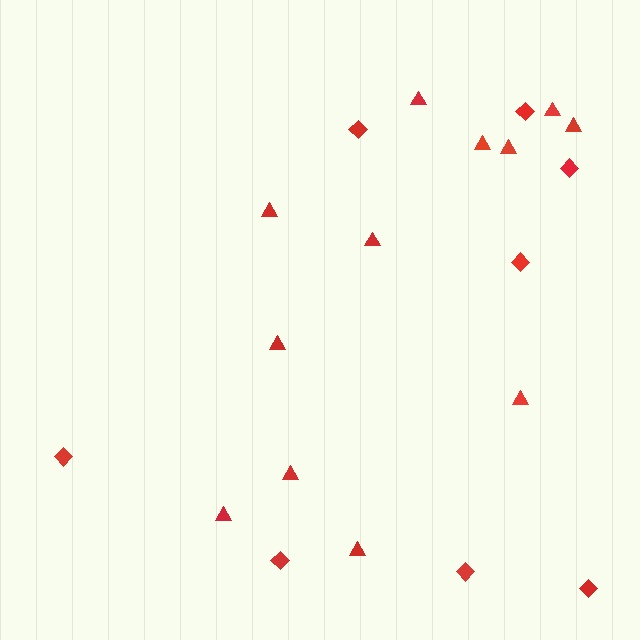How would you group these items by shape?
There are 2 groups: one group of diamonds (8) and one group of triangles (12).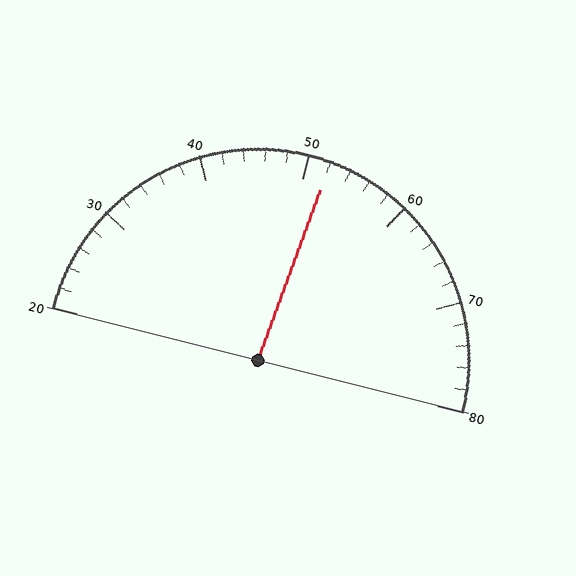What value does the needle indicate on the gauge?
The needle indicates approximately 52.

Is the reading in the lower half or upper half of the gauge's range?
The reading is in the upper half of the range (20 to 80).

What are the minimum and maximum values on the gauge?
The gauge ranges from 20 to 80.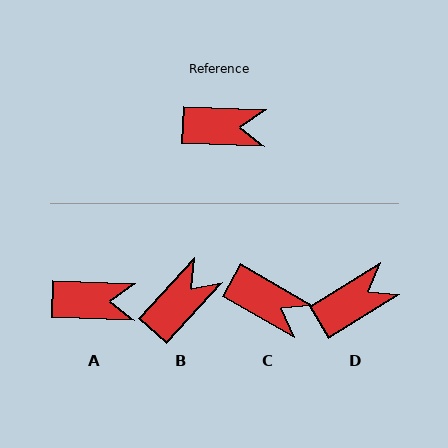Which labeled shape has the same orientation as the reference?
A.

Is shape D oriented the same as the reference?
No, it is off by about 33 degrees.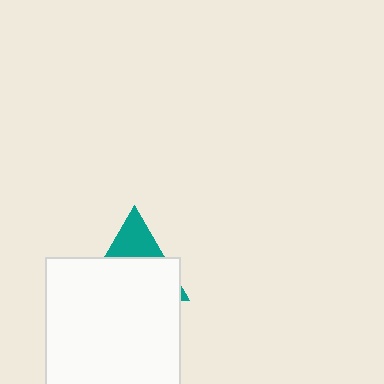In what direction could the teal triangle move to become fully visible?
The teal triangle could move up. That would shift it out from behind the white square entirely.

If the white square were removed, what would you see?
You would see the complete teal triangle.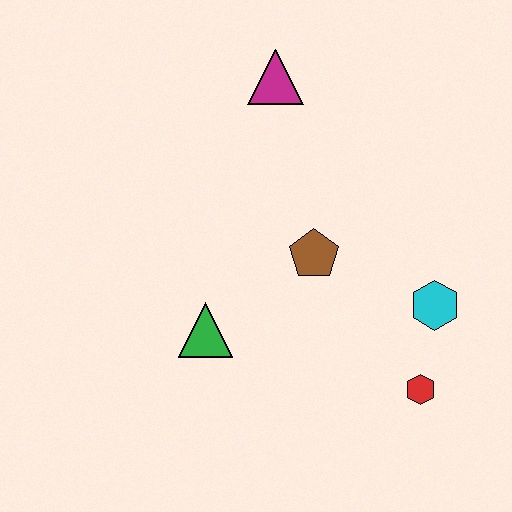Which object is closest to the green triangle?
The brown pentagon is closest to the green triangle.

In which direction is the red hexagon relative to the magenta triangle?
The red hexagon is below the magenta triangle.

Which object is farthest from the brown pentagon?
The magenta triangle is farthest from the brown pentagon.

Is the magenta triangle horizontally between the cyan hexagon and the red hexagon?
No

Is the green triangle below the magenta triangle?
Yes